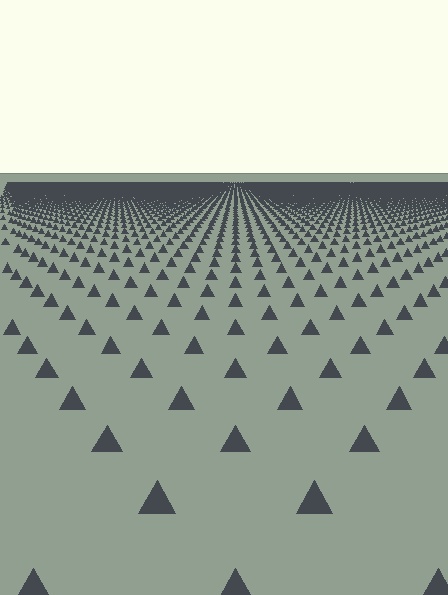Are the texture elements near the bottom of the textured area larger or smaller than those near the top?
Larger. Near the bottom, elements are closer to the viewer and appear at a bigger on-screen size.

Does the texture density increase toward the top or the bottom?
Density increases toward the top.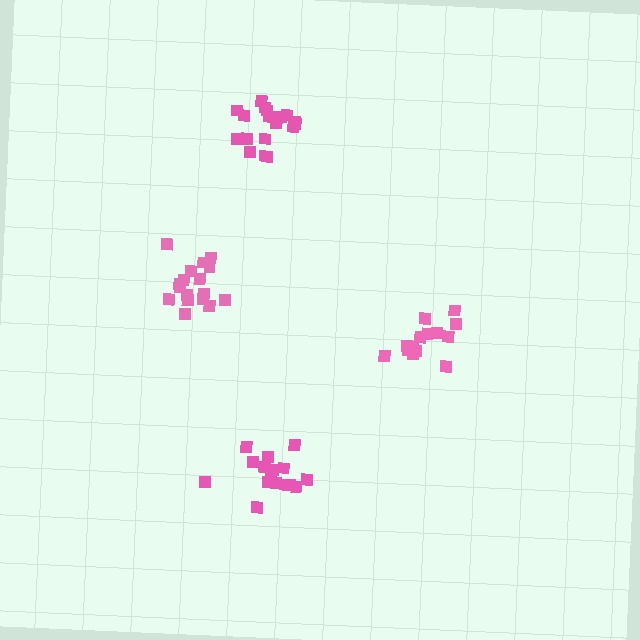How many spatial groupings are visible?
There are 4 spatial groupings.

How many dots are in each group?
Group 1: 14 dots, Group 2: 17 dots, Group 3: 18 dots, Group 4: 17 dots (66 total).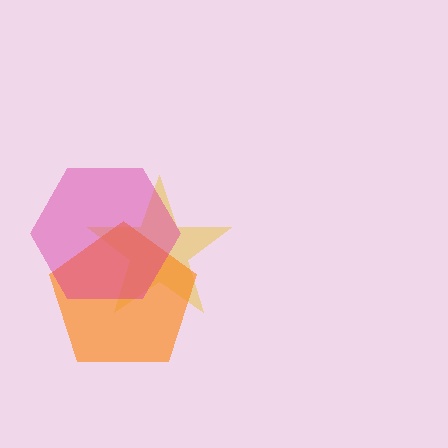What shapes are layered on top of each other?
The layered shapes are: a yellow star, an orange pentagon, a magenta hexagon.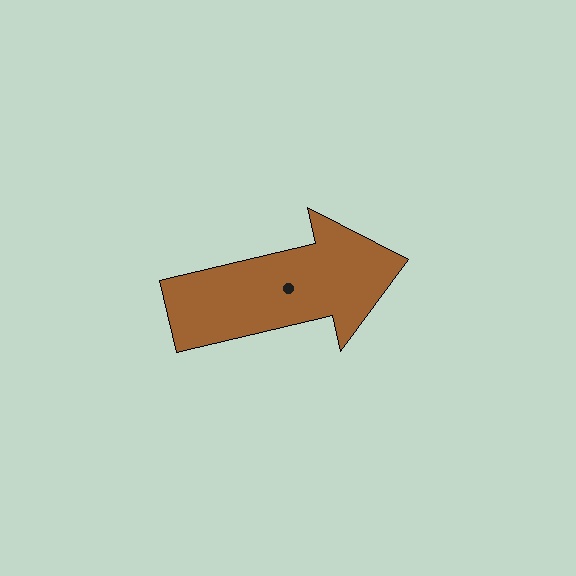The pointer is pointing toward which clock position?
Roughly 3 o'clock.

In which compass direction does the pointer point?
East.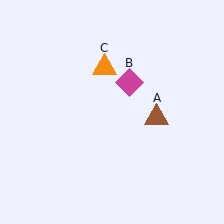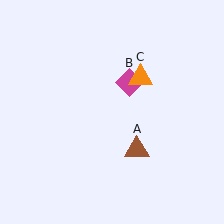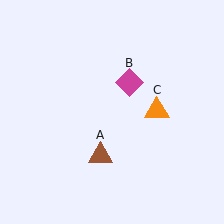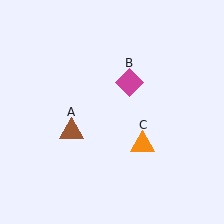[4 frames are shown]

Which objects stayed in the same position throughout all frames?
Magenta diamond (object B) remained stationary.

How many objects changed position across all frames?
2 objects changed position: brown triangle (object A), orange triangle (object C).